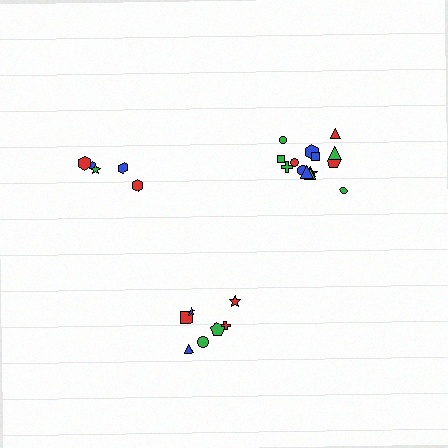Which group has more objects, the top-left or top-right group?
The top-right group.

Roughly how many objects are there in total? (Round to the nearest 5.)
Roughly 25 objects in total.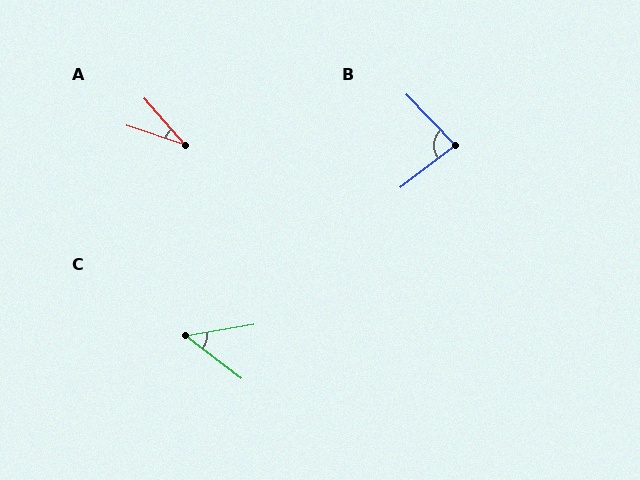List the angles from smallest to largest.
A (30°), C (47°), B (84°).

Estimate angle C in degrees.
Approximately 47 degrees.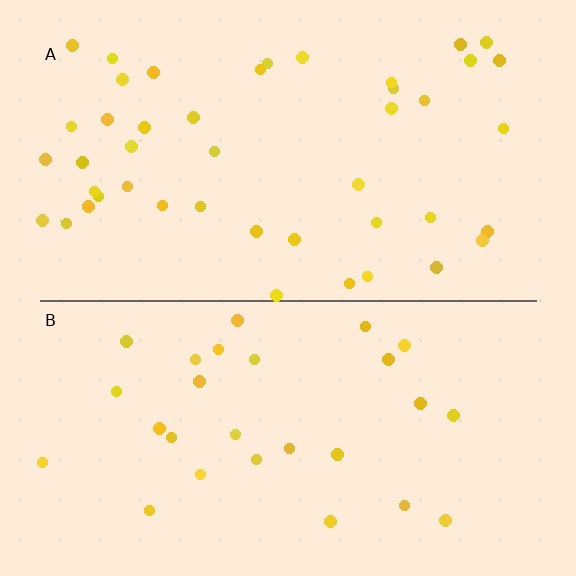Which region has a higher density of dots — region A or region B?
A (the top).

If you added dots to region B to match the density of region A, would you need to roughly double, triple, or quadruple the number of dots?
Approximately double.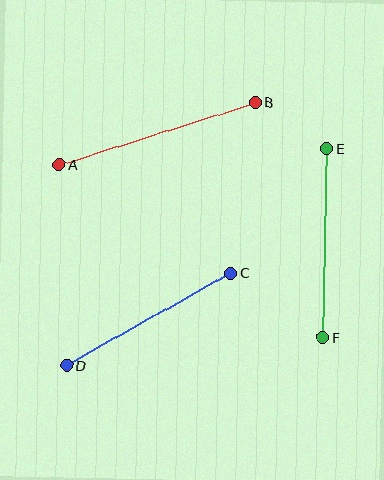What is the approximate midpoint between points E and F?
The midpoint is at approximately (324, 243) pixels.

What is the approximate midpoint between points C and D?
The midpoint is at approximately (149, 319) pixels.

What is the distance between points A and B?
The distance is approximately 205 pixels.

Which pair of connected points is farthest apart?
Points A and B are farthest apart.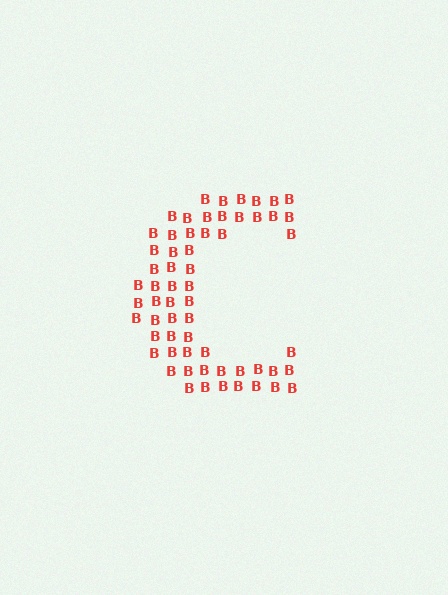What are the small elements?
The small elements are letter B's.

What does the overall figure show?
The overall figure shows the letter C.